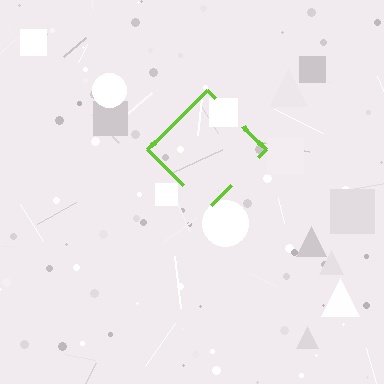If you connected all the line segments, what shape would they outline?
They would outline a diamond.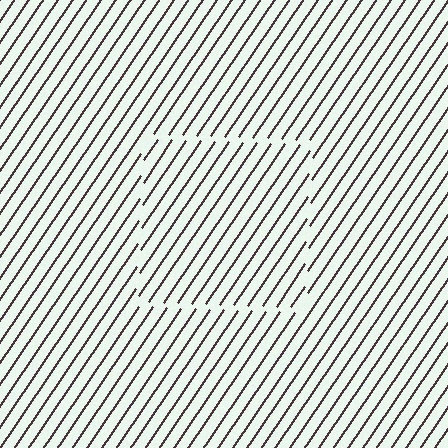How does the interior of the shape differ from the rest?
The interior of the shape contains the same grating, shifted by half a period — the contour is defined by the phase discontinuity where line-ends from the inner and outer gratings abut.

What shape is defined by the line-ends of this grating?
An illusory square. The interior of the shape contains the same grating, shifted by half a period — the contour is defined by the phase discontinuity where line-ends from the inner and outer gratings abut.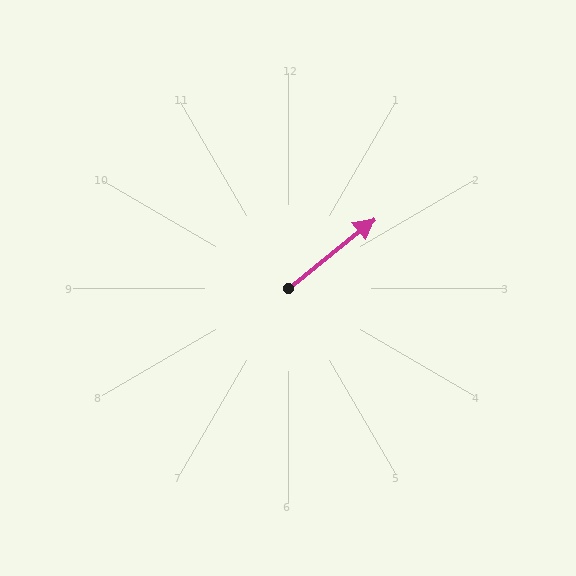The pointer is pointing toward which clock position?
Roughly 2 o'clock.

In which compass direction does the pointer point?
Northeast.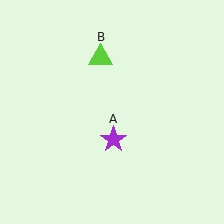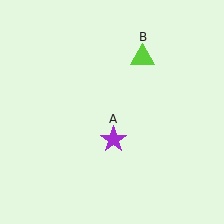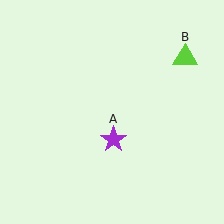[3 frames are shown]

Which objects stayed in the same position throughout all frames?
Purple star (object A) remained stationary.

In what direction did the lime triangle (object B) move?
The lime triangle (object B) moved right.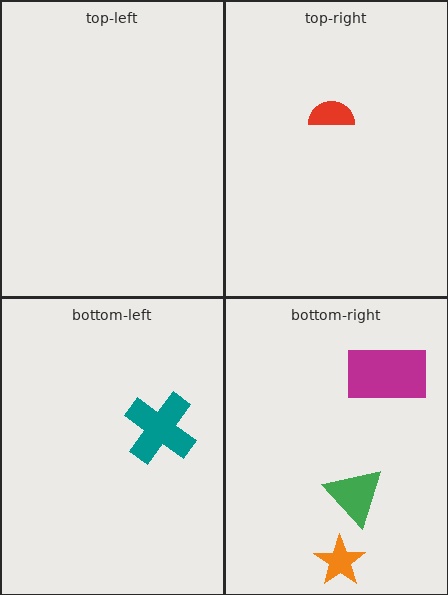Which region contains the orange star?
The bottom-right region.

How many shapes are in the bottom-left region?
1.